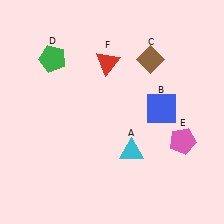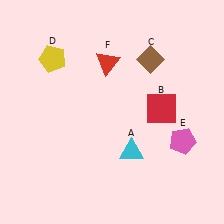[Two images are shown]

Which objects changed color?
B changed from blue to red. D changed from green to yellow.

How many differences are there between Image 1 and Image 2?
There are 2 differences between the two images.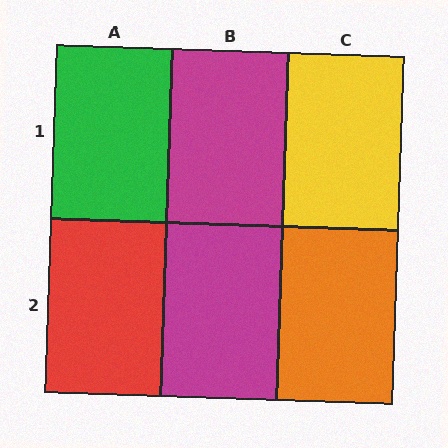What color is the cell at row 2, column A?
Red.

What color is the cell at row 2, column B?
Magenta.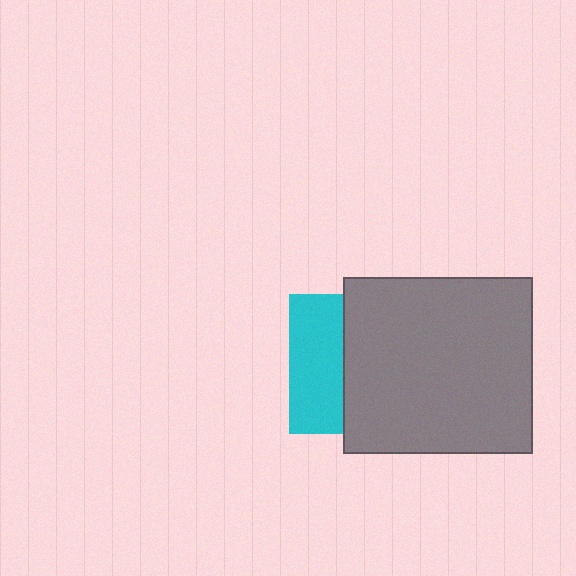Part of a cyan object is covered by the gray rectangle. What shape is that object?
It is a square.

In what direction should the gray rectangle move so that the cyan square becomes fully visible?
The gray rectangle should move right. That is the shortest direction to clear the overlap and leave the cyan square fully visible.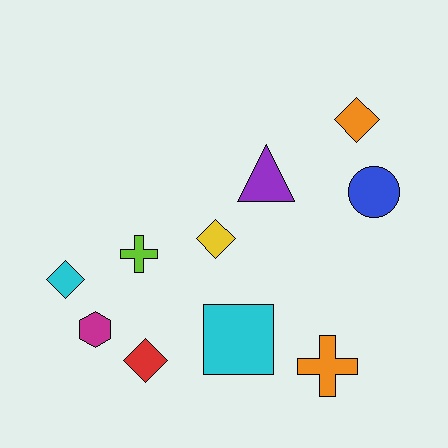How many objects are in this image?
There are 10 objects.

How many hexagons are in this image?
There is 1 hexagon.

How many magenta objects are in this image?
There is 1 magenta object.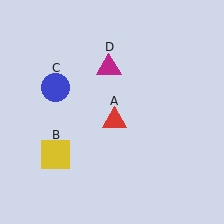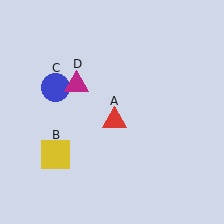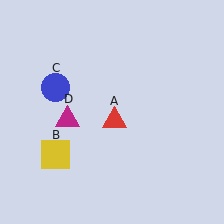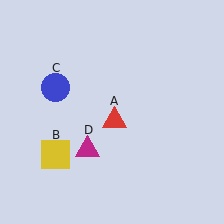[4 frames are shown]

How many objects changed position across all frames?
1 object changed position: magenta triangle (object D).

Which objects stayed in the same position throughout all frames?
Red triangle (object A) and yellow square (object B) and blue circle (object C) remained stationary.